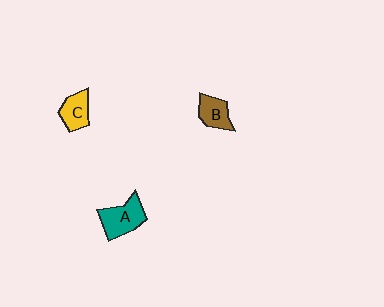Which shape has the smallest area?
Shape B (brown).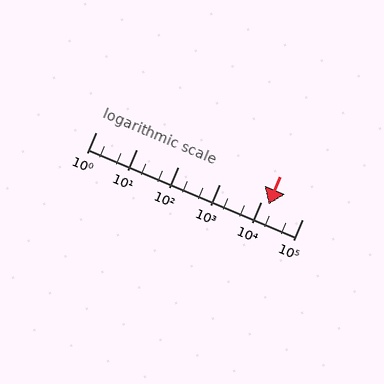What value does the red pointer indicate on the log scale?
The pointer indicates approximately 15000.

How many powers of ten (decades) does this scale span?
The scale spans 5 decades, from 1 to 100000.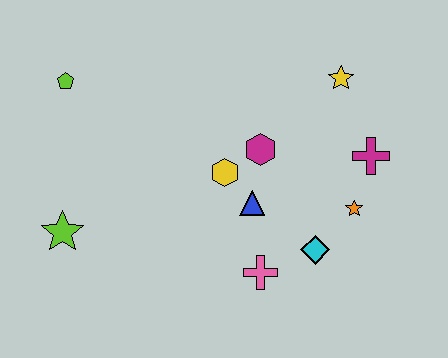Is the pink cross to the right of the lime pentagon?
Yes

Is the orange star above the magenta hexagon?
No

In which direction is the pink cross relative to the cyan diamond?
The pink cross is to the left of the cyan diamond.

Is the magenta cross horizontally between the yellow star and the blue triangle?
No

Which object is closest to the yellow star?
The magenta cross is closest to the yellow star.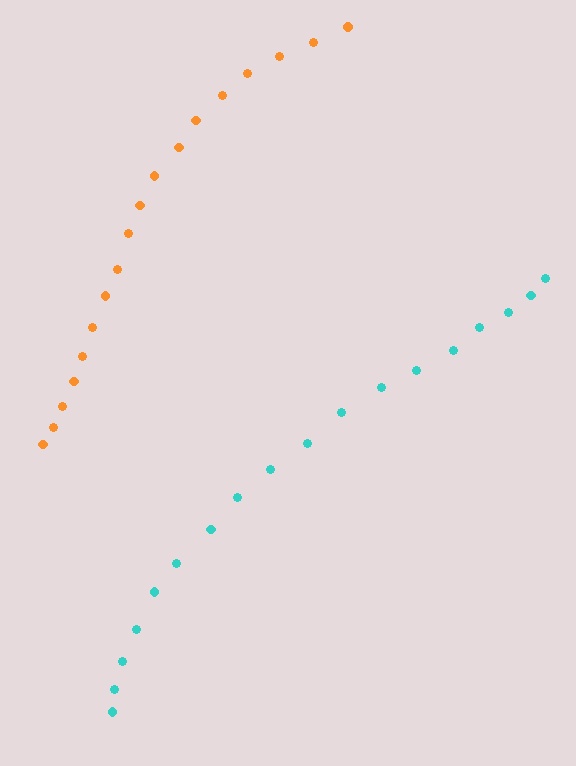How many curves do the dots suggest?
There are 2 distinct paths.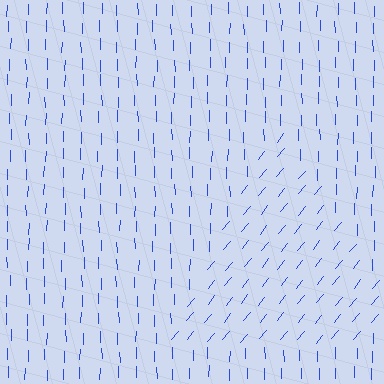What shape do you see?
I see a triangle.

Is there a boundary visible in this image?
Yes, there is a texture boundary formed by a change in line orientation.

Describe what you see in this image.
The image is filled with small blue line segments. A triangle region in the image has lines oriented differently from the surrounding lines, creating a visible texture boundary.